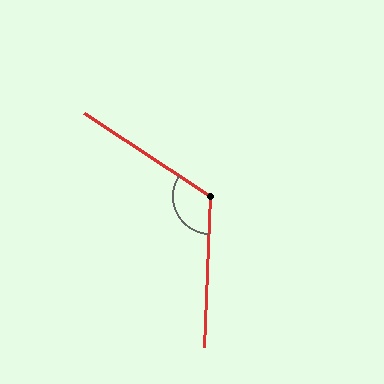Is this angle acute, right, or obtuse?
It is obtuse.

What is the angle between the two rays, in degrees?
Approximately 122 degrees.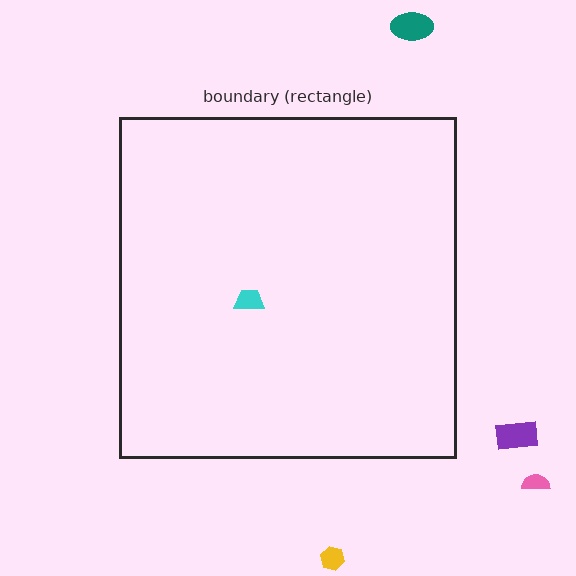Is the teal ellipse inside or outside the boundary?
Outside.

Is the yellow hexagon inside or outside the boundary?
Outside.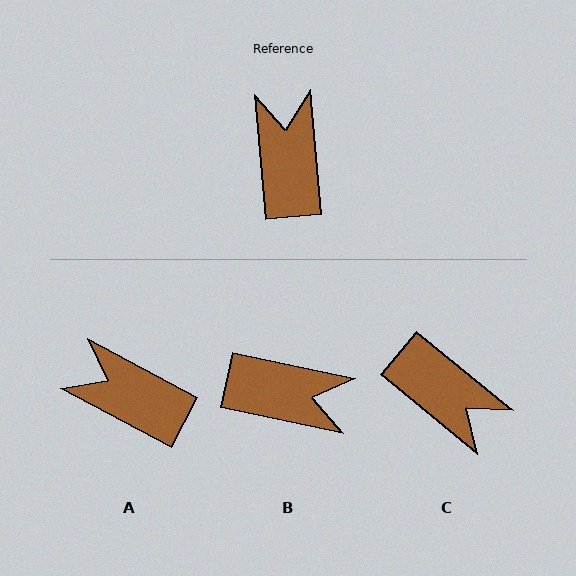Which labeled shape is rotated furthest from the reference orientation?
C, about 135 degrees away.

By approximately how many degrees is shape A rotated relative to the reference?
Approximately 57 degrees counter-clockwise.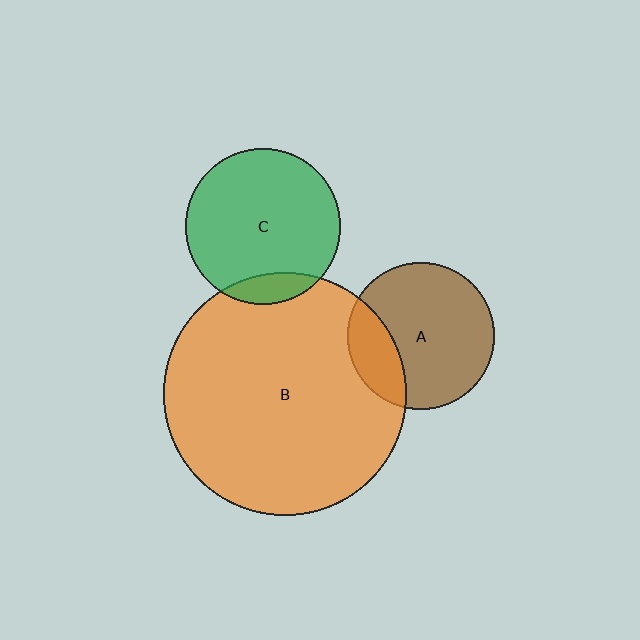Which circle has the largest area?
Circle B (orange).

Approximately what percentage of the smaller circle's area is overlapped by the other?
Approximately 25%.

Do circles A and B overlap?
Yes.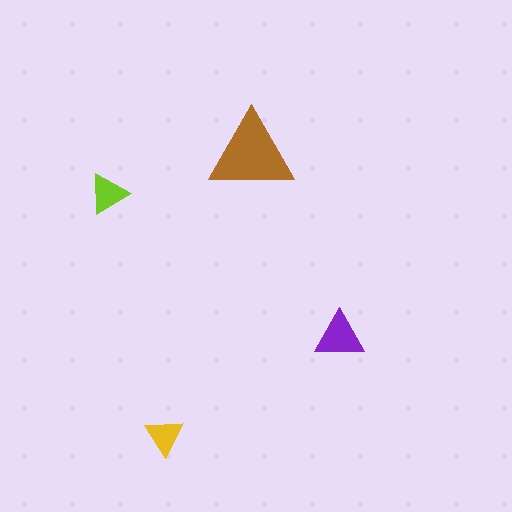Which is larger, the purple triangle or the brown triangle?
The brown one.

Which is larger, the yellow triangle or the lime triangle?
The lime one.